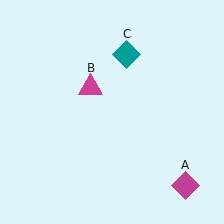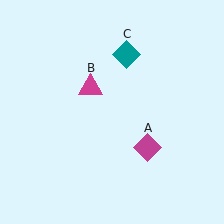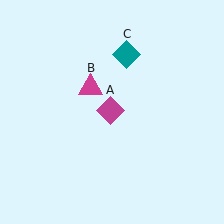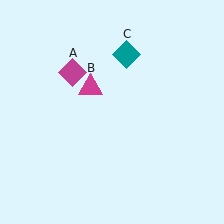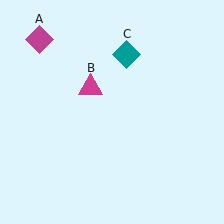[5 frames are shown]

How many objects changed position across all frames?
1 object changed position: magenta diamond (object A).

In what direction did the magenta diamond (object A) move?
The magenta diamond (object A) moved up and to the left.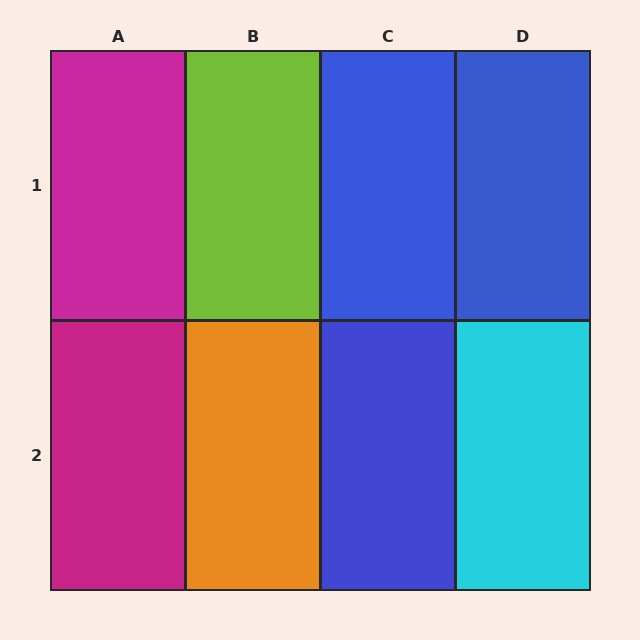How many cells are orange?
1 cell is orange.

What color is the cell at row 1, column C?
Blue.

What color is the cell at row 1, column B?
Lime.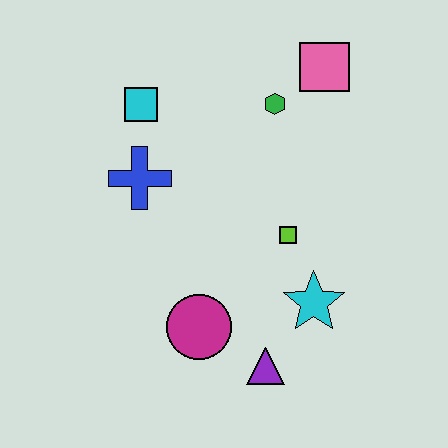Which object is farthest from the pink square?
The purple triangle is farthest from the pink square.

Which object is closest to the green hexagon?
The pink square is closest to the green hexagon.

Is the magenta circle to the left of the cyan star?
Yes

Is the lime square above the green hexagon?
No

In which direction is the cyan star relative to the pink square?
The cyan star is below the pink square.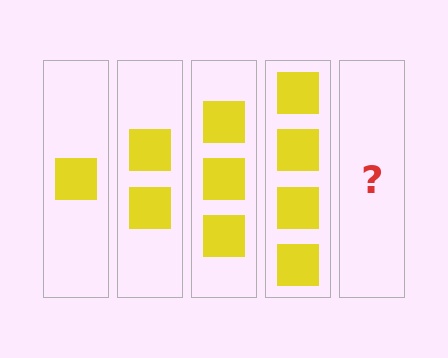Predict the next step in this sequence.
The next step is 5 squares.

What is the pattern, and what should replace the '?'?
The pattern is that each step adds one more square. The '?' should be 5 squares.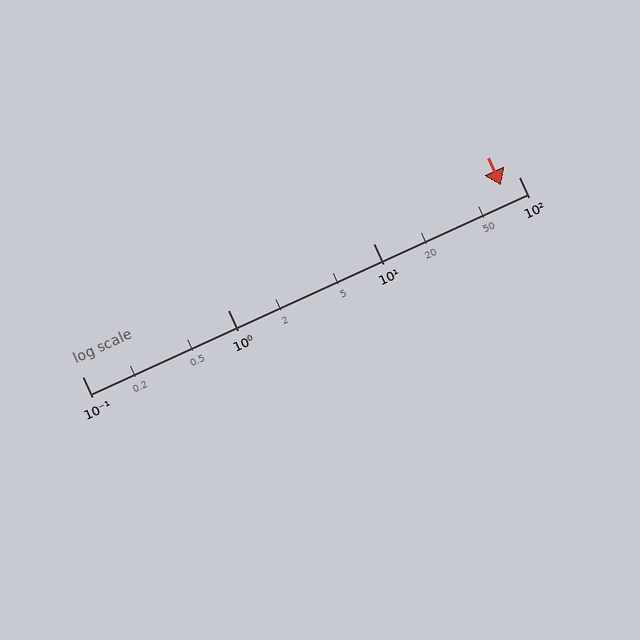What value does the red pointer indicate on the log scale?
The pointer indicates approximately 76.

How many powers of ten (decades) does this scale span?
The scale spans 3 decades, from 0.1 to 100.